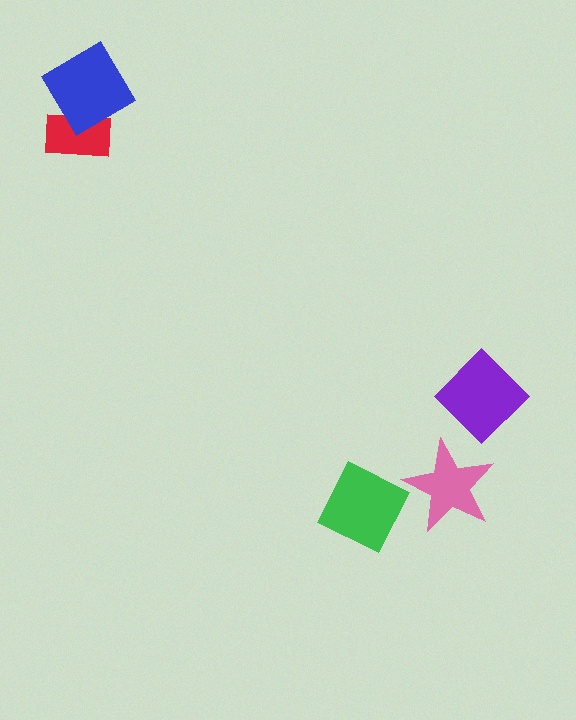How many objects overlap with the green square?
0 objects overlap with the green square.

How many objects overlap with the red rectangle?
1 object overlaps with the red rectangle.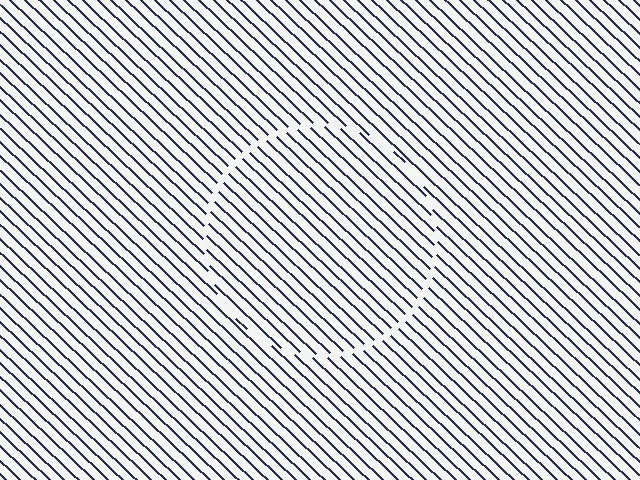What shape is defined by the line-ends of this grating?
An illusory circle. The interior of the shape contains the same grating, shifted by half a period — the contour is defined by the phase discontinuity where line-ends from the inner and outer gratings abut.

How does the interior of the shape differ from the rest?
The interior of the shape contains the same grating, shifted by half a period — the contour is defined by the phase discontinuity where line-ends from the inner and outer gratings abut.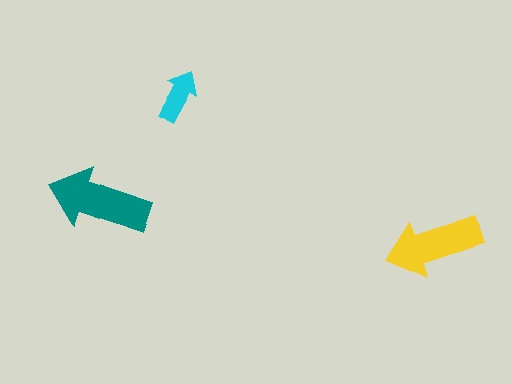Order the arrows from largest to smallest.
the teal one, the yellow one, the cyan one.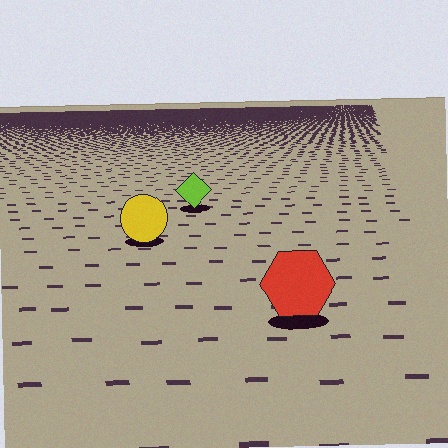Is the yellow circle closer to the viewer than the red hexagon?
No. The red hexagon is closer — you can tell from the texture gradient: the ground texture is coarser near it.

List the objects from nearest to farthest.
From nearest to farthest: the red hexagon, the yellow circle, the lime diamond.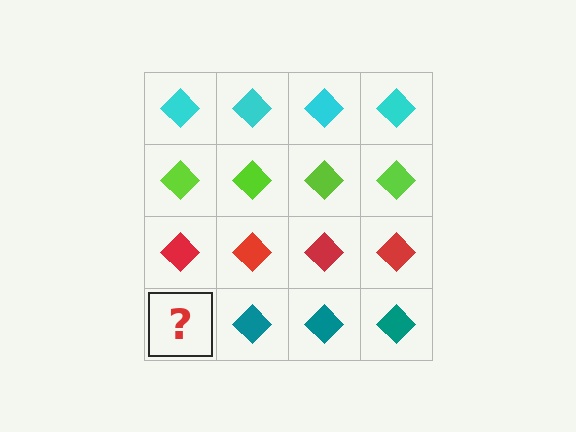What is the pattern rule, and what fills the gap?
The rule is that each row has a consistent color. The gap should be filled with a teal diamond.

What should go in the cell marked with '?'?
The missing cell should contain a teal diamond.